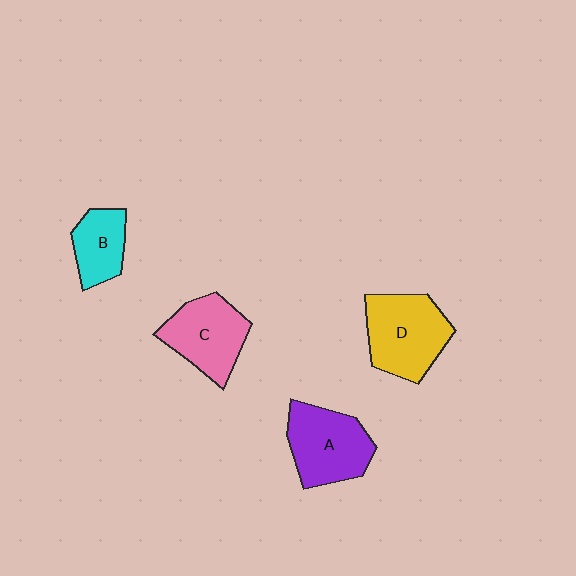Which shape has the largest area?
Shape D (yellow).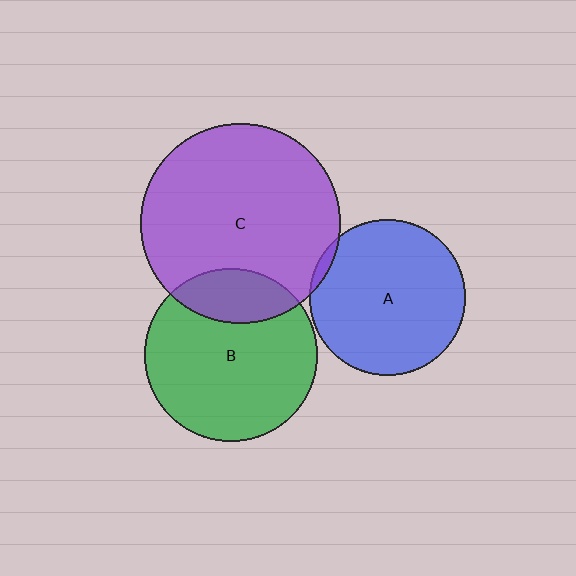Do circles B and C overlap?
Yes.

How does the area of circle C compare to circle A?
Approximately 1.6 times.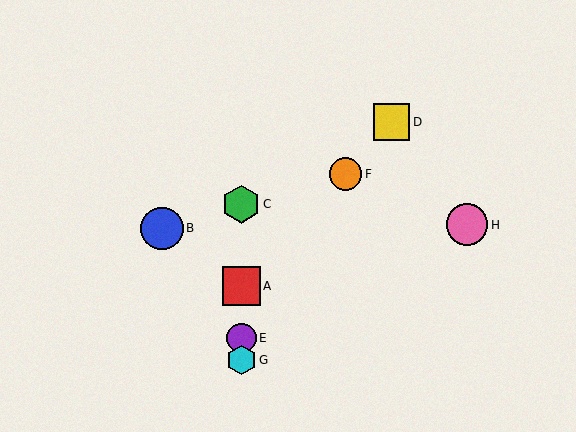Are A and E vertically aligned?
Yes, both are at x≈241.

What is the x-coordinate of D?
Object D is at x≈392.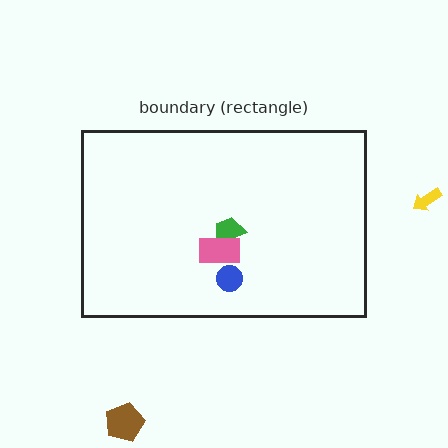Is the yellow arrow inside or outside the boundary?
Outside.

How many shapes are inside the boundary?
3 inside, 2 outside.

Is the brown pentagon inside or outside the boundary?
Outside.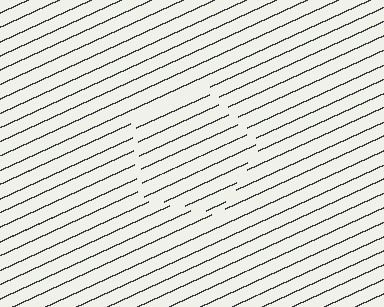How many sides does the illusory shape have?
5 sides — the line-ends trace a pentagon.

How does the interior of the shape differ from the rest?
The interior of the shape contains the same grating, shifted by half a period — the contour is defined by the phase discontinuity where line-ends from the inner and outer gratings abut.